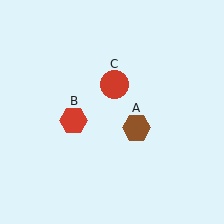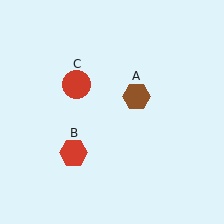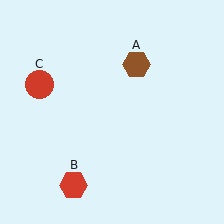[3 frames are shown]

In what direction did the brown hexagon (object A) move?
The brown hexagon (object A) moved up.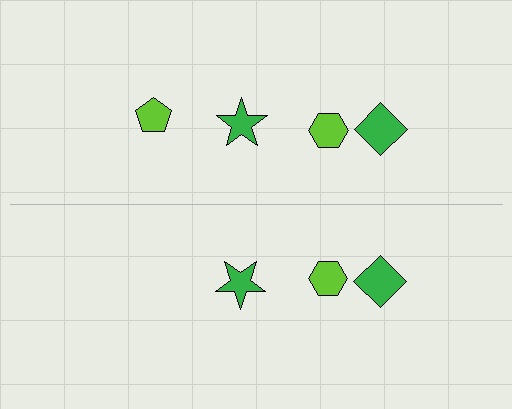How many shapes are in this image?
There are 7 shapes in this image.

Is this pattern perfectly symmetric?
No, the pattern is not perfectly symmetric. A lime pentagon is missing from the bottom side.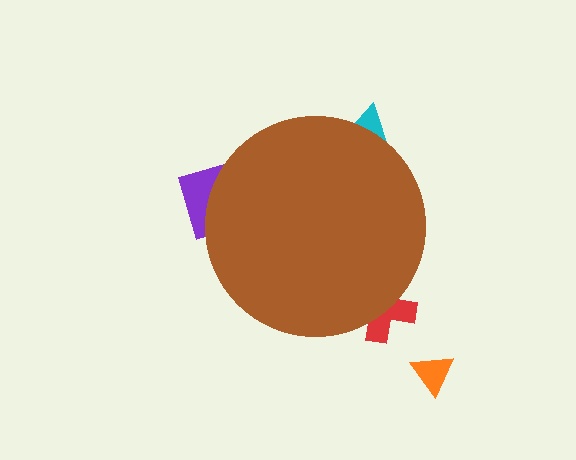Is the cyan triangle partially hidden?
Yes, the cyan triangle is partially hidden behind the brown circle.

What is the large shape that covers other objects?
A brown circle.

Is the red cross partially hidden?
Yes, the red cross is partially hidden behind the brown circle.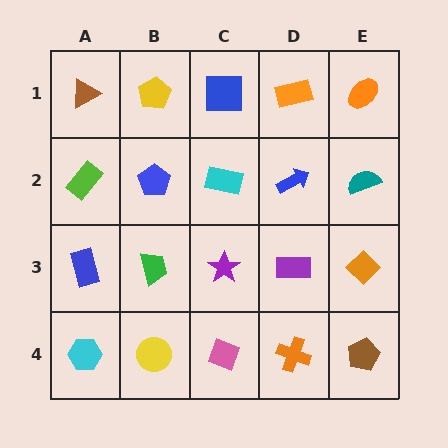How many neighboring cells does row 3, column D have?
4.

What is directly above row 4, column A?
A blue rectangle.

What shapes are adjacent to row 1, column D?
A blue arrow (row 2, column D), a blue square (row 1, column C), an orange ellipse (row 1, column E).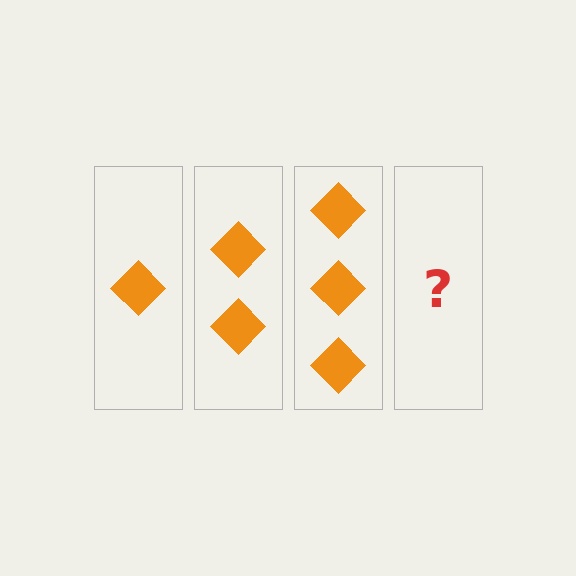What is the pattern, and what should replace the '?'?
The pattern is that each step adds one more diamond. The '?' should be 4 diamonds.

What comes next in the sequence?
The next element should be 4 diamonds.